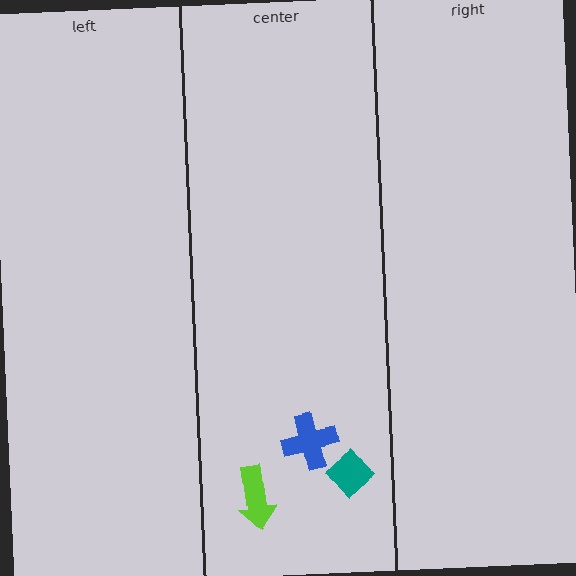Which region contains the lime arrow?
The center region.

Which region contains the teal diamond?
The center region.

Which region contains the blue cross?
The center region.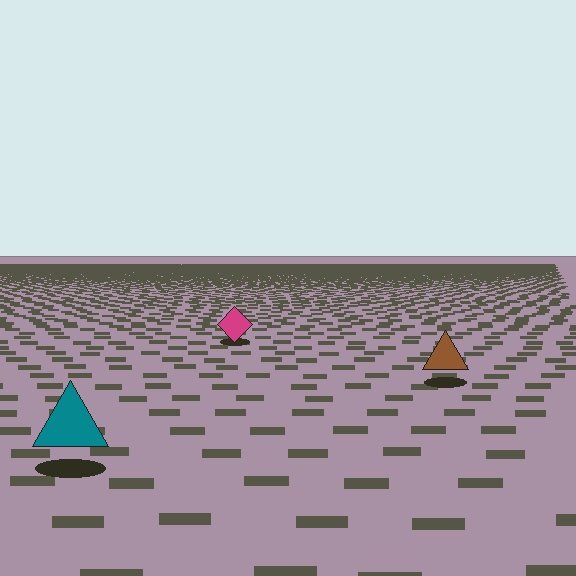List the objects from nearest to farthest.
From nearest to farthest: the teal triangle, the brown triangle, the magenta diamond.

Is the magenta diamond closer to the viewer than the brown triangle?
No. The brown triangle is closer — you can tell from the texture gradient: the ground texture is coarser near it.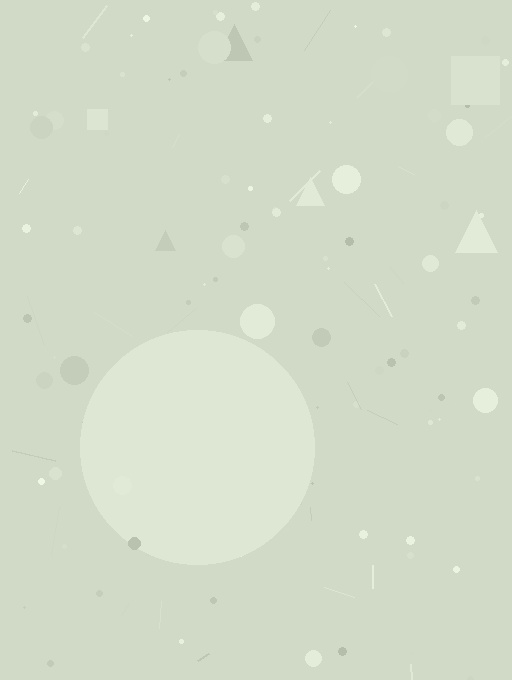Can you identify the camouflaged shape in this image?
The camouflaged shape is a circle.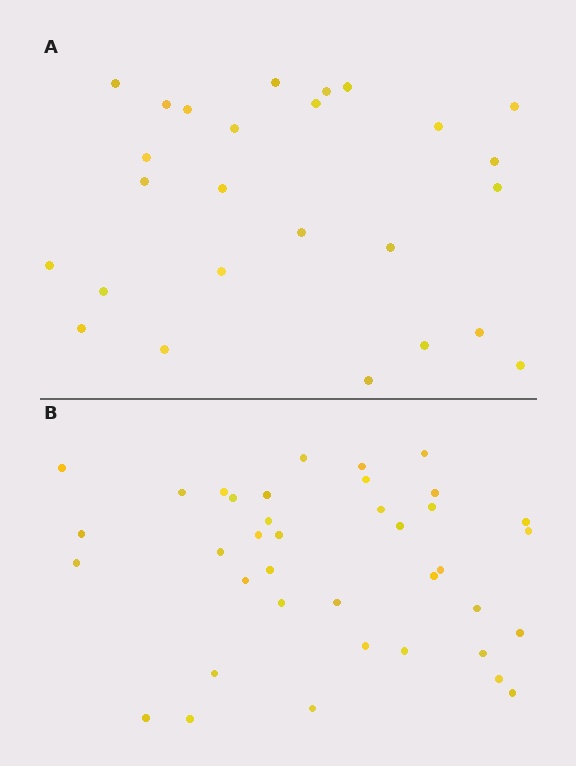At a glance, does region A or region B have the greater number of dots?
Region B (the bottom region) has more dots.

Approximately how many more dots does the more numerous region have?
Region B has roughly 12 or so more dots than region A.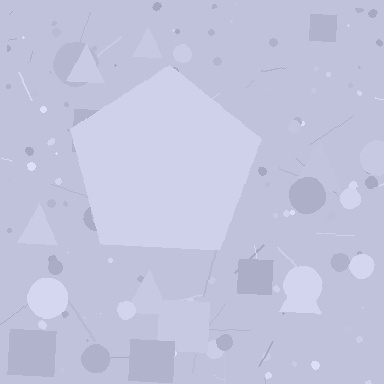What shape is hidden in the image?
A pentagon is hidden in the image.